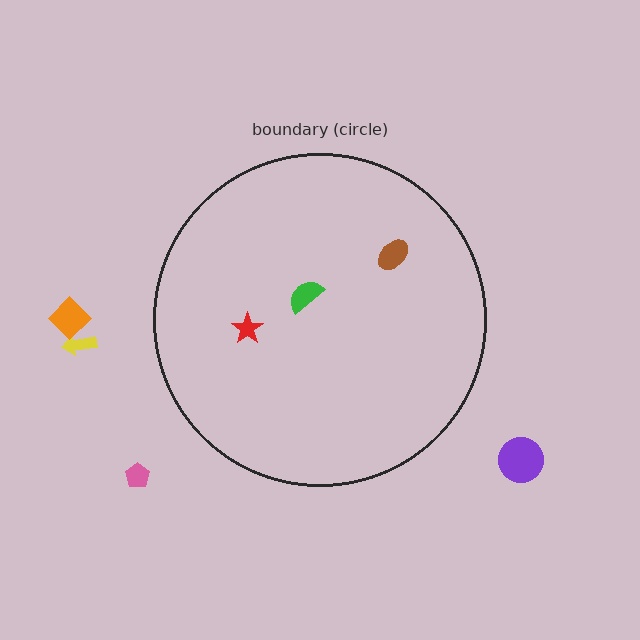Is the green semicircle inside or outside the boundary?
Inside.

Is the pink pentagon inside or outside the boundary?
Outside.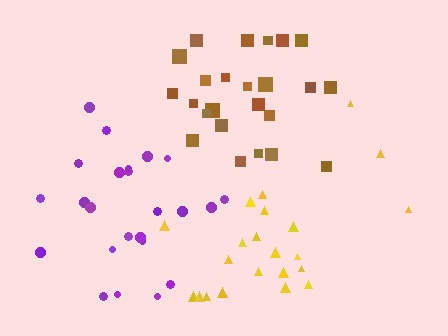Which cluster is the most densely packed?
Brown.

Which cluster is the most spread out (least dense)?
Yellow.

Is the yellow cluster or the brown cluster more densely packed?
Brown.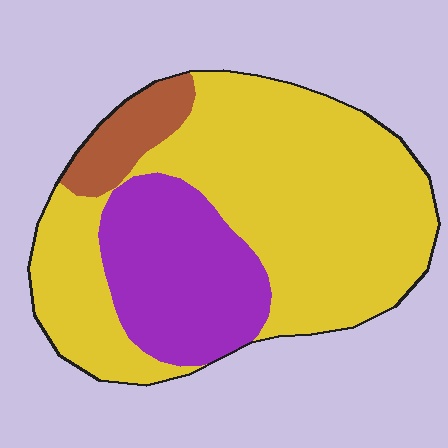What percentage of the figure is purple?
Purple takes up about one quarter (1/4) of the figure.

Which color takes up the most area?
Yellow, at roughly 65%.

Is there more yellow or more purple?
Yellow.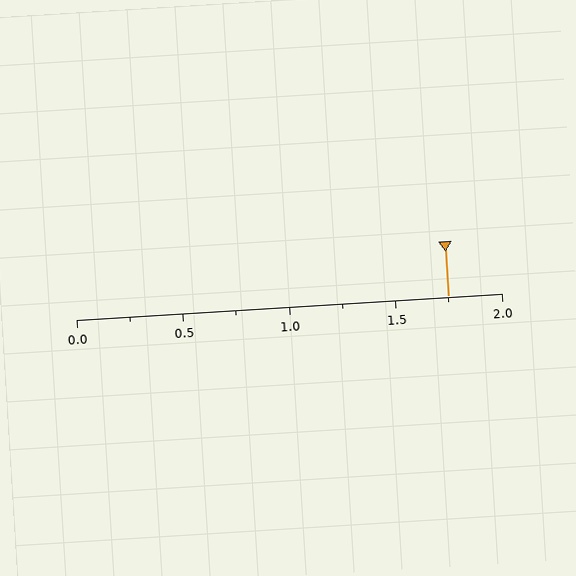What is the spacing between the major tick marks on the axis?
The major ticks are spaced 0.5 apart.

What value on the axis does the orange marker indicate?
The marker indicates approximately 1.75.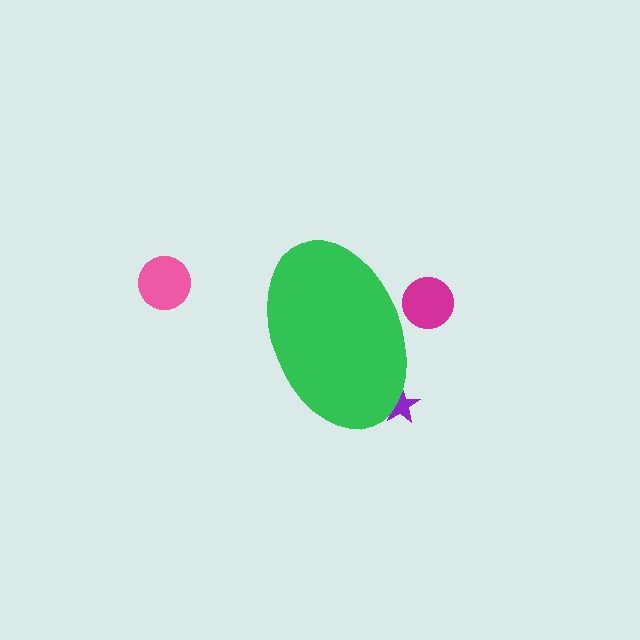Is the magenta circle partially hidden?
Yes, the magenta circle is partially hidden behind the green ellipse.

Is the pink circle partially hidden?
No, the pink circle is fully visible.